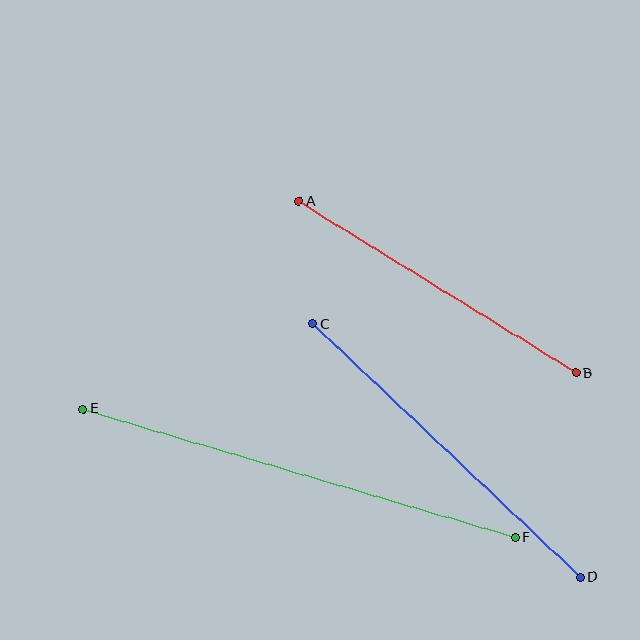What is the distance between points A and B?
The distance is approximately 326 pixels.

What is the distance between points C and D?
The distance is approximately 368 pixels.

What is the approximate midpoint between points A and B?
The midpoint is at approximately (437, 287) pixels.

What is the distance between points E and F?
The distance is approximately 451 pixels.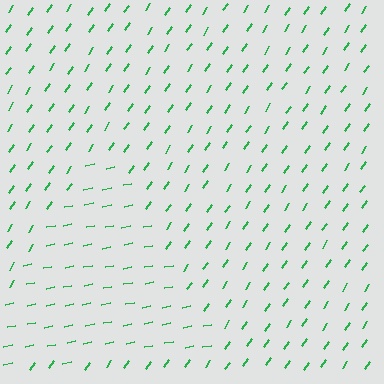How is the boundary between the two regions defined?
The boundary is defined purely by a change in line orientation (approximately 45 degrees difference). All lines are the same color and thickness.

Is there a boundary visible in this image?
Yes, there is a texture boundary formed by a change in line orientation.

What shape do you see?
I see a triangle.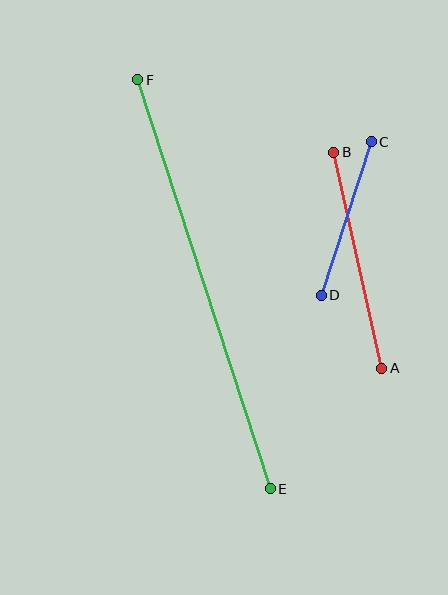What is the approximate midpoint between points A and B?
The midpoint is at approximately (358, 260) pixels.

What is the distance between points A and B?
The distance is approximately 221 pixels.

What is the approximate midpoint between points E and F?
The midpoint is at approximately (204, 284) pixels.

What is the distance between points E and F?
The distance is approximately 430 pixels.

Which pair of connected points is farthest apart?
Points E and F are farthest apart.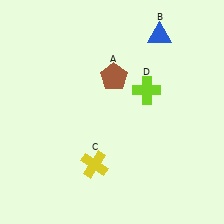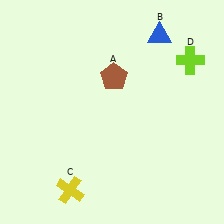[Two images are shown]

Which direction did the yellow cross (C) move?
The yellow cross (C) moved down.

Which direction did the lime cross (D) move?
The lime cross (D) moved right.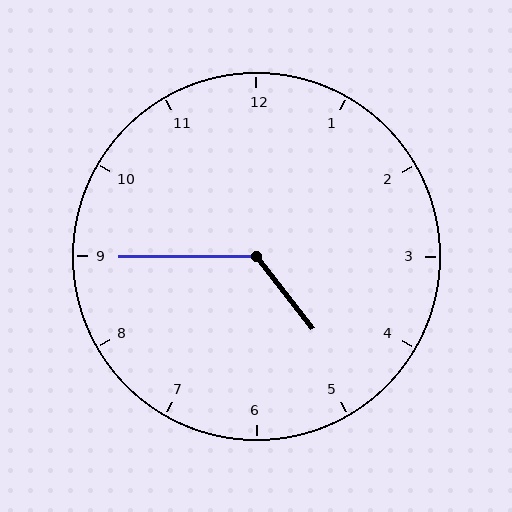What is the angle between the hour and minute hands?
Approximately 128 degrees.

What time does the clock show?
4:45.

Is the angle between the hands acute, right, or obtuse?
It is obtuse.